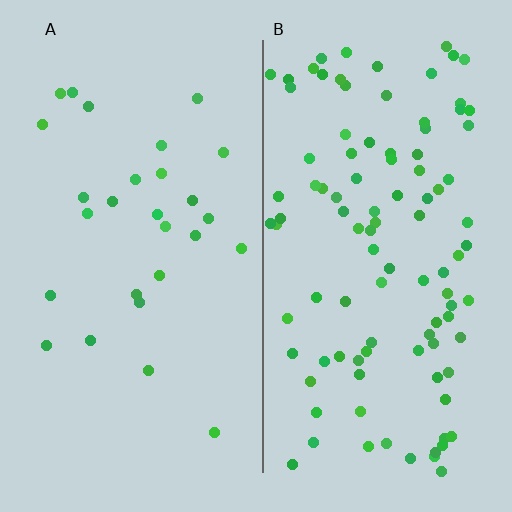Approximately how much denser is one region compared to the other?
Approximately 3.7× — region B over region A.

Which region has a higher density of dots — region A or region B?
B (the right).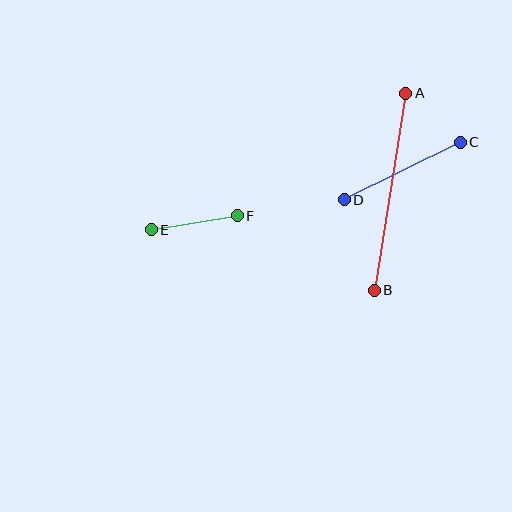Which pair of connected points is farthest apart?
Points A and B are farthest apart.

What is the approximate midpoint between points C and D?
The midpoint is at approximately (402, 171) pixels.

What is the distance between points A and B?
The distance is approximately 199 pixels.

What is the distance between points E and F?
The distance is approximately 87 pixels.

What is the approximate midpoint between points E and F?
The midpoint is at approximately (194, 223) pixels.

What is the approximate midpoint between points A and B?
The midpoint is at approximately (390, 192) pixels.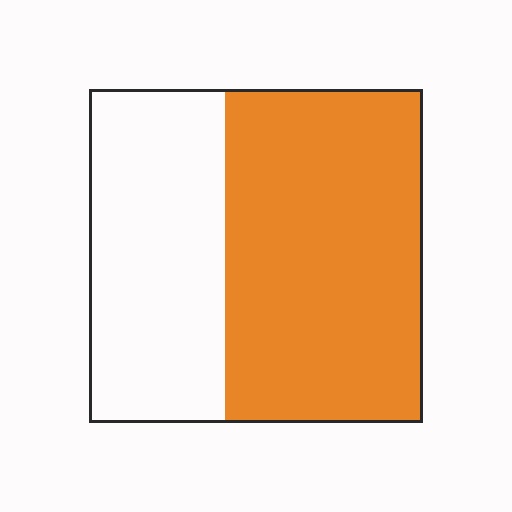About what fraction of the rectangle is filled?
About three fifths (3/5).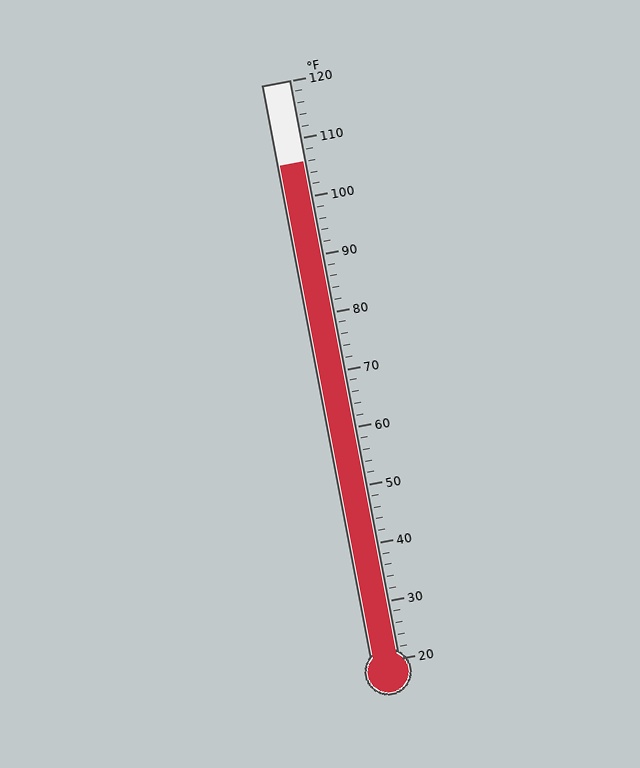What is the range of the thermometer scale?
The thermometer scale ranges from 20°F to 120°F.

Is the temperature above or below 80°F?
The temperature is above 80°F.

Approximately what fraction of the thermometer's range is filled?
The thermometer is filled to approximately 85% of its range.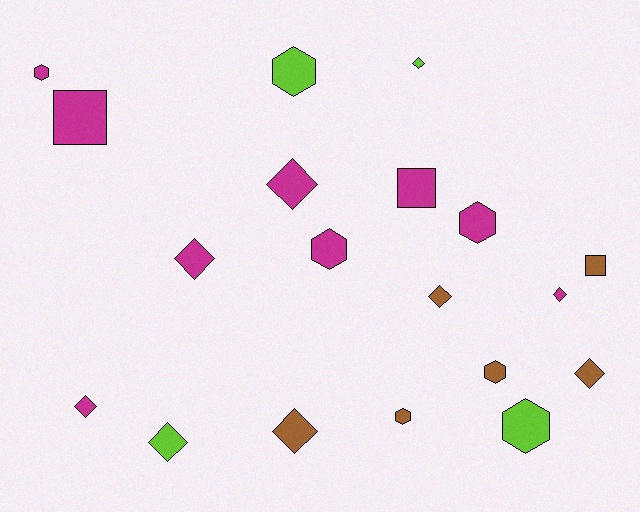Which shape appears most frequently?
Diamond, with 9 objects.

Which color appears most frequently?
Magenta, with 9 objects.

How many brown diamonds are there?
There are 3 brown diamonds.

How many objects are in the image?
There are 19 objects.